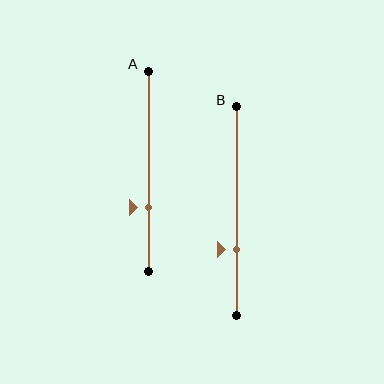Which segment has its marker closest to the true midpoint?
Segment A has its marker closest to the true midpoint.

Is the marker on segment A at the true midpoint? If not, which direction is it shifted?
No, the marker on segment A is shifted downward by about 18% of the segment length.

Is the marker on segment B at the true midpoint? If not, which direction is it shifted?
No, the marker on segment B is shifted downward by about 18% of the segment length.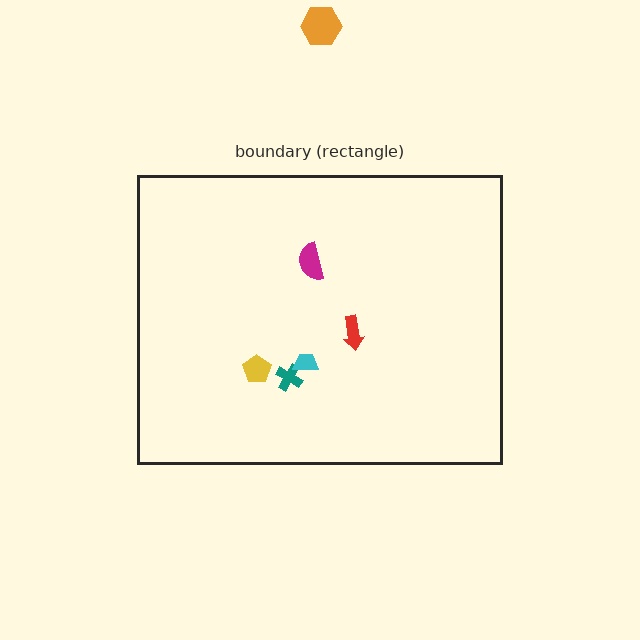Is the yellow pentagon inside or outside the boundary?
Inside.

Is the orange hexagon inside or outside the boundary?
Outside.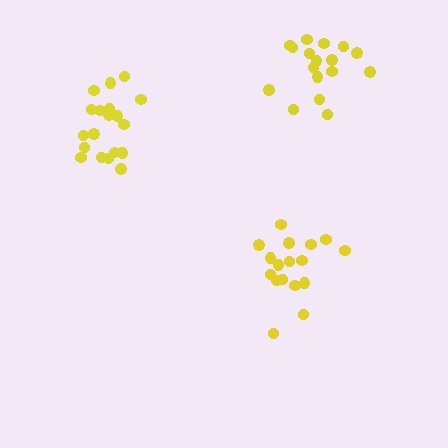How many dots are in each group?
Group 1: 17 dots, Group 2: 19 dots, Group 3: 17 dots (53 total).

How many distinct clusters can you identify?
There are 3 distinct clusters.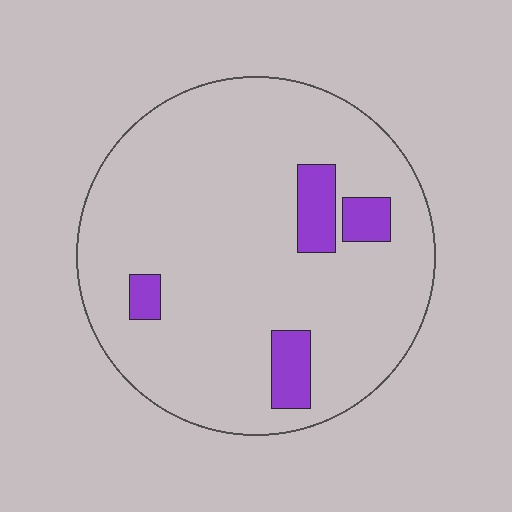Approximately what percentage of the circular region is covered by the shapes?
Approximately 10%.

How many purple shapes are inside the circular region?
4.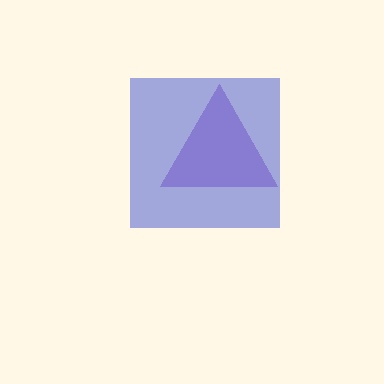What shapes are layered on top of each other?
The layered shapes are: a purple triangle, a blue square.